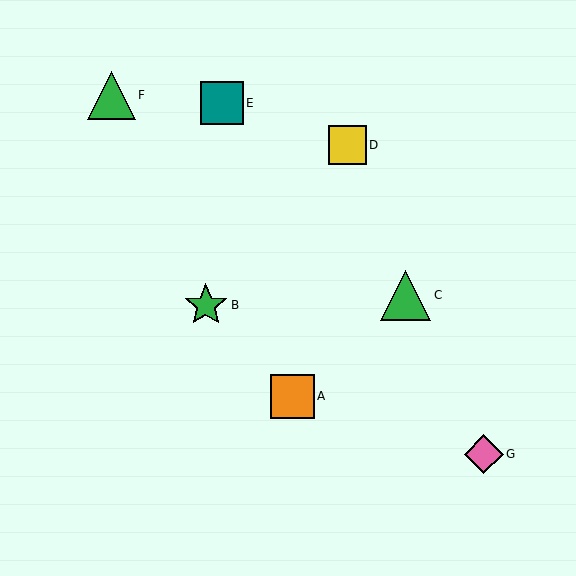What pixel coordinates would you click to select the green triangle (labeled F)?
Click at (111, 95) to select the green triangle F.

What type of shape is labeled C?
Shape C is a green triangle.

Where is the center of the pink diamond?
The center of the pink diamond is at (484, 454).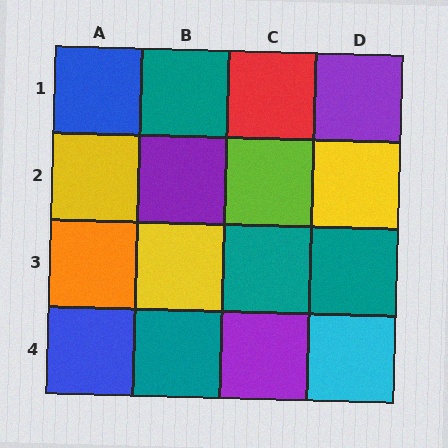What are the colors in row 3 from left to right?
Orange, yellow, teal, teal.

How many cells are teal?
4 cells are teal.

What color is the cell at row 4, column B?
Teal.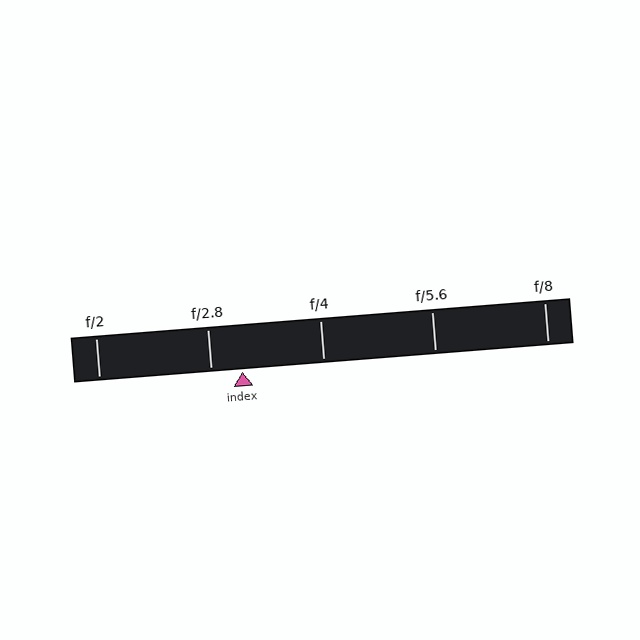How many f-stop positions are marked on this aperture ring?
There are 5 f-stop positions marked.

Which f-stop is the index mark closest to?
The index mark is closest to f/2.8.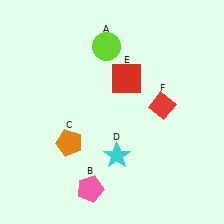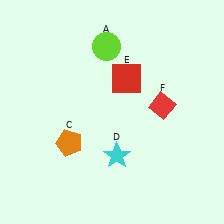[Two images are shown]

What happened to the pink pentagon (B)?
The pink pentagon (B) was removed in Image 2. It was in the bottom-left area of Image 1.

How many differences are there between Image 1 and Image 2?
There is 1 difference between the two images.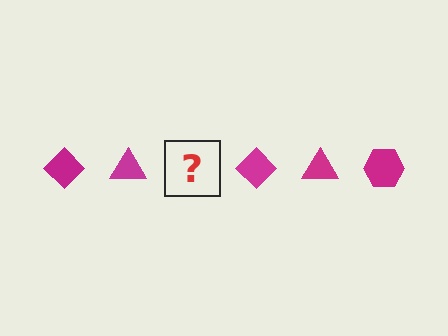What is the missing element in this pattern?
The missing element is a magenta hexagon.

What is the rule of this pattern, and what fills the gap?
The rule is that the pattern cycles through diamond, triangle, hexagon shapes in magenta. The gap should be filled with a magenta hexagon.